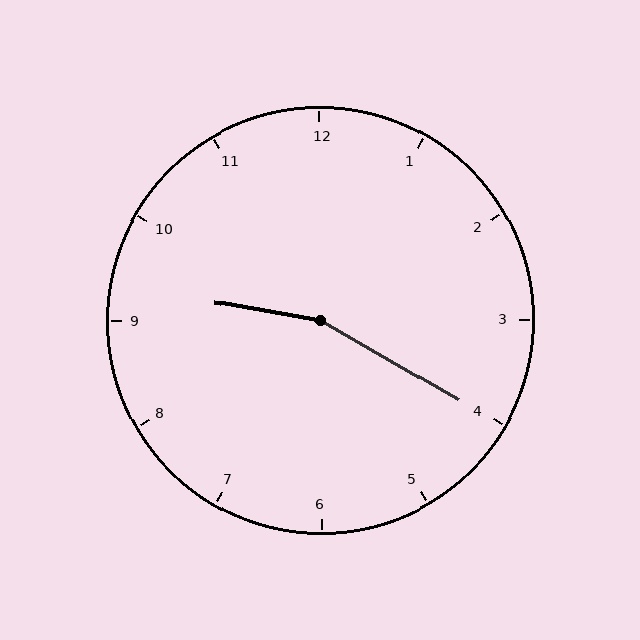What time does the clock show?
9:20.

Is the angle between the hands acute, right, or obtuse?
It is obtuse.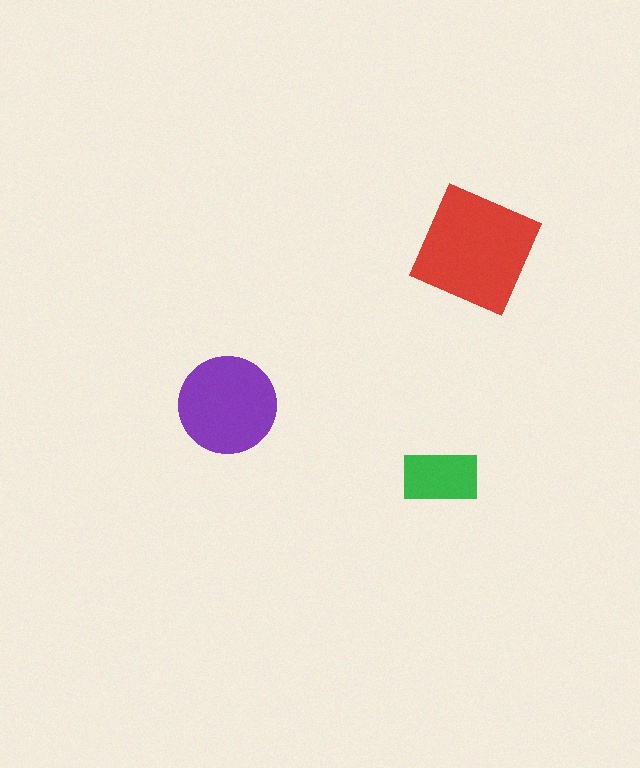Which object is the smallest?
The green rectangle.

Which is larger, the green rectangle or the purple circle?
The purple circle.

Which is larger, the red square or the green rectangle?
The red square.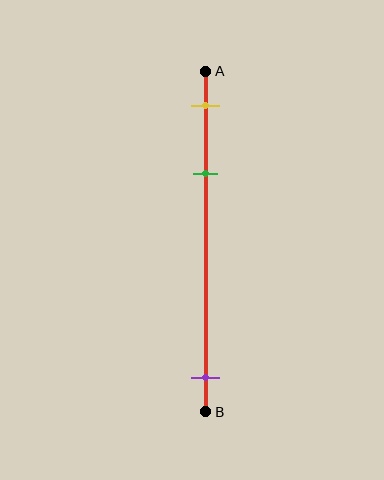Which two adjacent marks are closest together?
The yellow and green marks are the closest adjacent pair.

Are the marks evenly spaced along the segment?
No, the marks are not evenly spaced.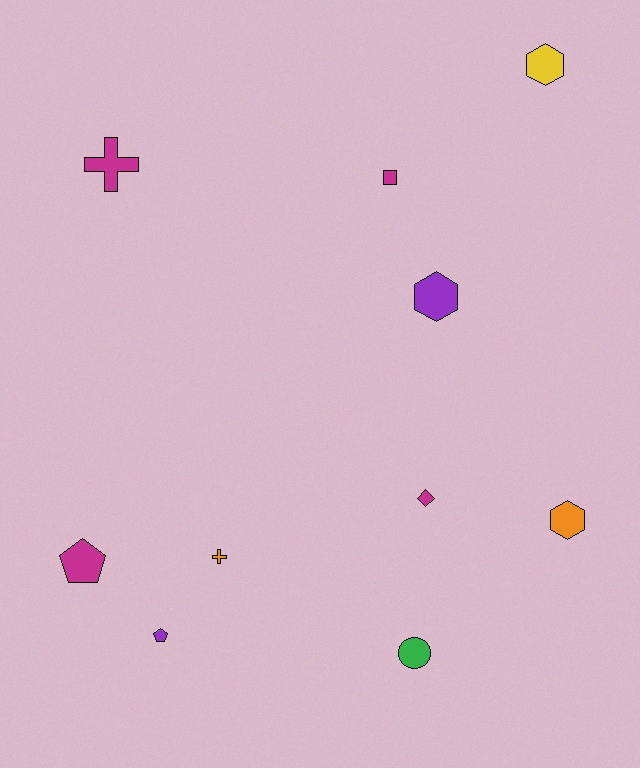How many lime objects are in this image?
There are no lime objects.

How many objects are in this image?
There are 10 objects.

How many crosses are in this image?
There are 2 crosses.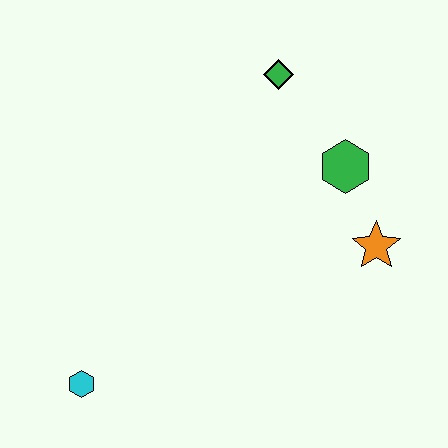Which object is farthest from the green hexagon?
The cyan hexagon is farthest from the green hexagon.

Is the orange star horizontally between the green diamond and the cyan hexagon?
No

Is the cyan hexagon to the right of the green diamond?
No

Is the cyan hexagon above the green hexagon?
No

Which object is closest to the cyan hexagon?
The orange star is closest to the cyan hexagon.